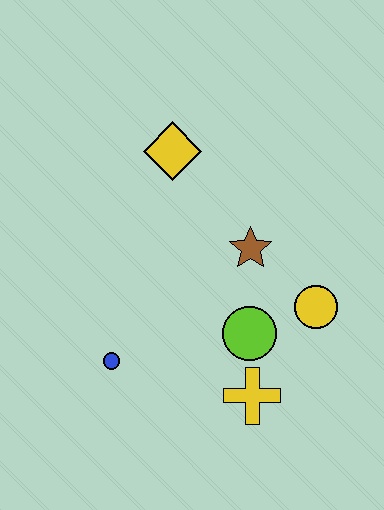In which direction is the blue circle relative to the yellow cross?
The blue circle is to the left of the yellow cross.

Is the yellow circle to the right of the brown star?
Yes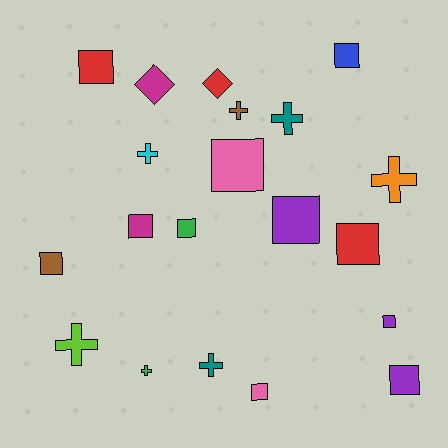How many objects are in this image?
There are 20 objects.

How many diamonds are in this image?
There are 2 diamonds.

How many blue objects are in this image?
There is 1 blue object.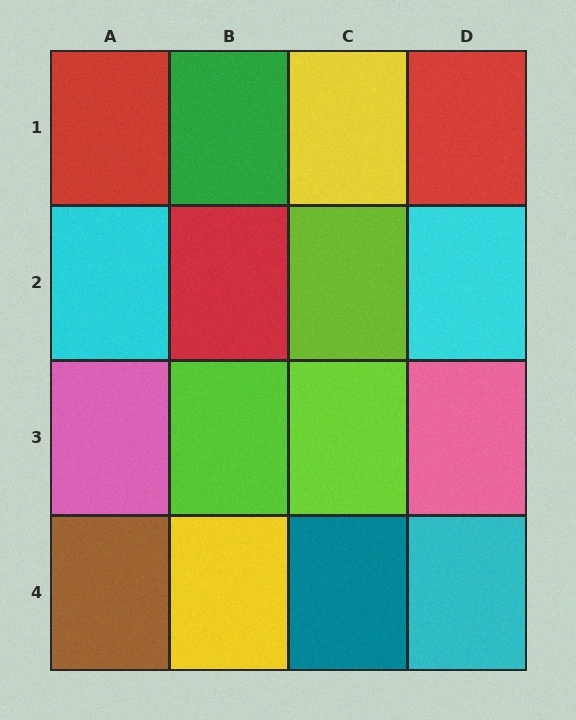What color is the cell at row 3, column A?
Pink.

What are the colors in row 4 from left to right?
Brown, yellow, teal, cyan.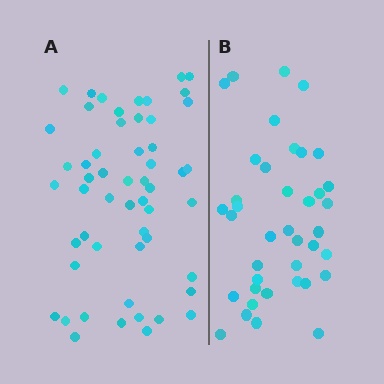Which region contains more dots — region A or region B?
Region A (the left region) has more dots.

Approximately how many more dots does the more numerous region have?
Region A has approximately 15 more dots than region B.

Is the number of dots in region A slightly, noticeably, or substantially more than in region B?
Region A has noticeably more, but not dramatically so. The ratio is roughly 1.4 to 1.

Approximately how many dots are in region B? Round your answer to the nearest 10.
About 40 dots. (The exact count is 39, which rounds to 40.)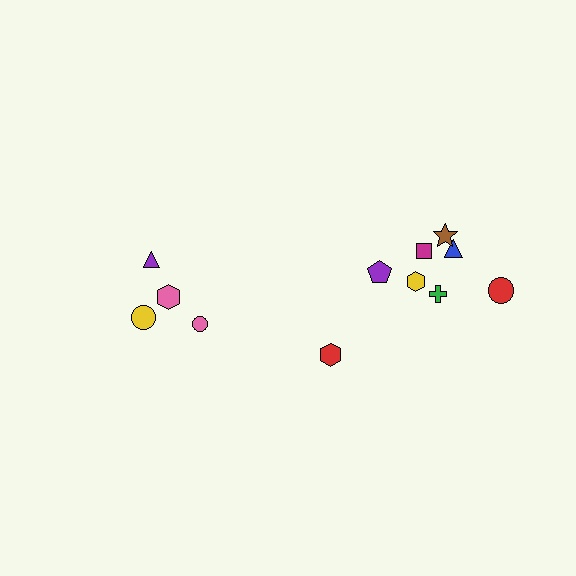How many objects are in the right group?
There are 8 objects.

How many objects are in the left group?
There are 4 objects.